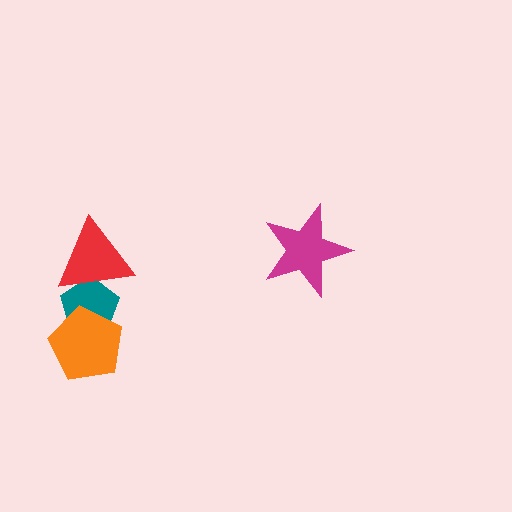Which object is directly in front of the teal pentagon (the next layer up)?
The red triangle is directly in front of the teal pentagon.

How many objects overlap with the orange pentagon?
1 object overlaps with the orange pentagon.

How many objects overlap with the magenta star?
0 objects overlap with the magenta star.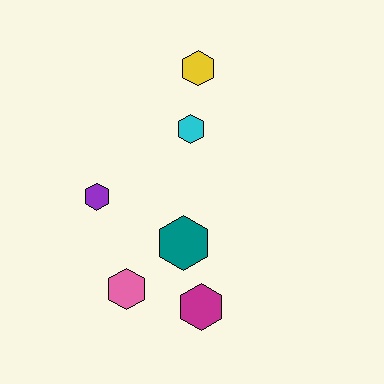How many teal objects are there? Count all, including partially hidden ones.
There is 1 teal object.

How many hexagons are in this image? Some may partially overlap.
There are 6 hexagons.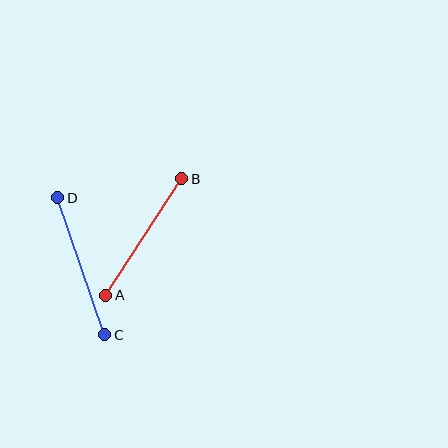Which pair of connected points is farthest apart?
Points C and D are farthest apart.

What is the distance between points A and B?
The distance is approximately 139 pixels.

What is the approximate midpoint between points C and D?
The midpoint is at approximately (81, 266) pixels.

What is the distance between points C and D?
The distance is approximately 145 pixels.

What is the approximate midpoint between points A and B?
The midpoint is at approximately (144, 237) pixels.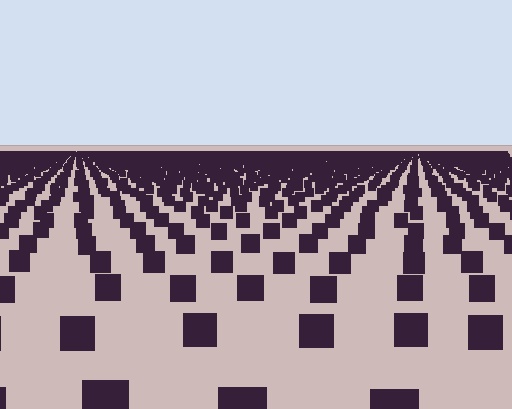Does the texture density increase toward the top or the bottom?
Density increases toward the top.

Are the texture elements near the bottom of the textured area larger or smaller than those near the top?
Larger. Near the bottom, elements are closer to the viewer and appear at a bigger on-screen size.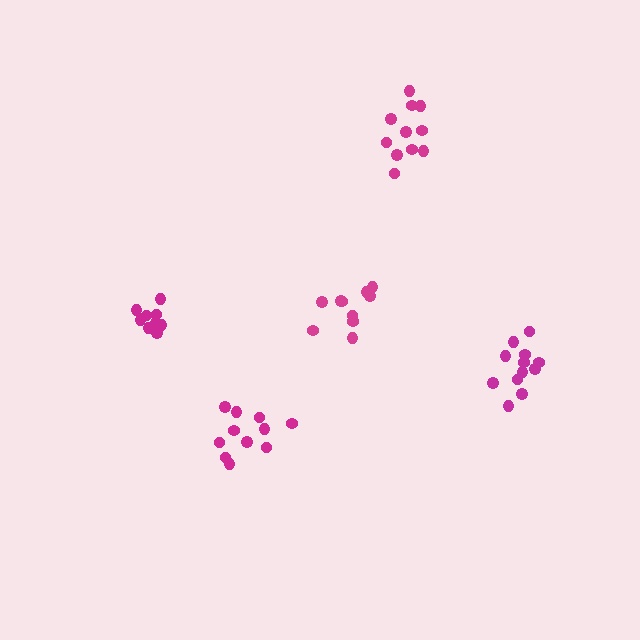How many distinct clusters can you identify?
There are 5 distinct clusters.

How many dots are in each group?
Group 1: 9 dots, Group 2: 10 dots, Group 3: 12 dots, Group 4: 11 dots, Group 5: 11 dots (53 total).